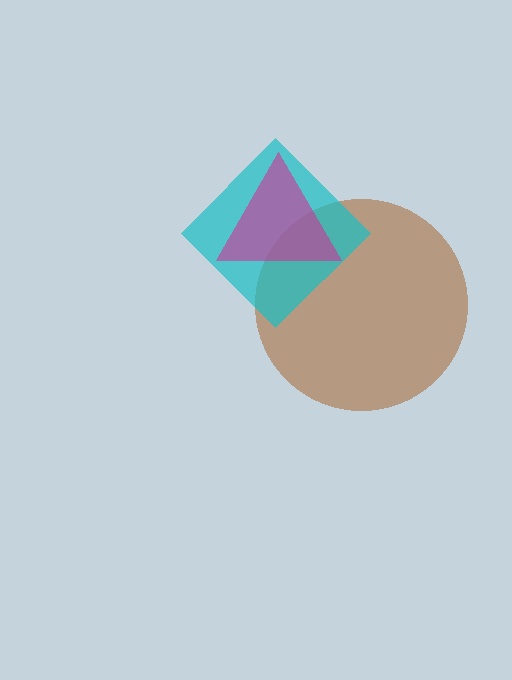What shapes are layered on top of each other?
The layered shapes are: a brown circle, a cyan diamond, a magenta triangle.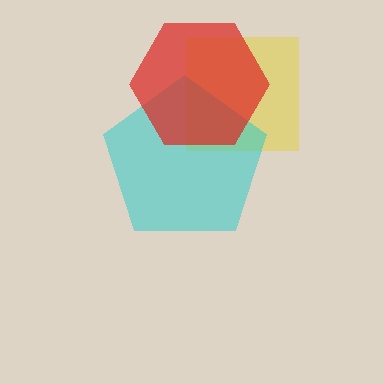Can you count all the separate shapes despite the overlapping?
Yes, there are 3 separate shapes.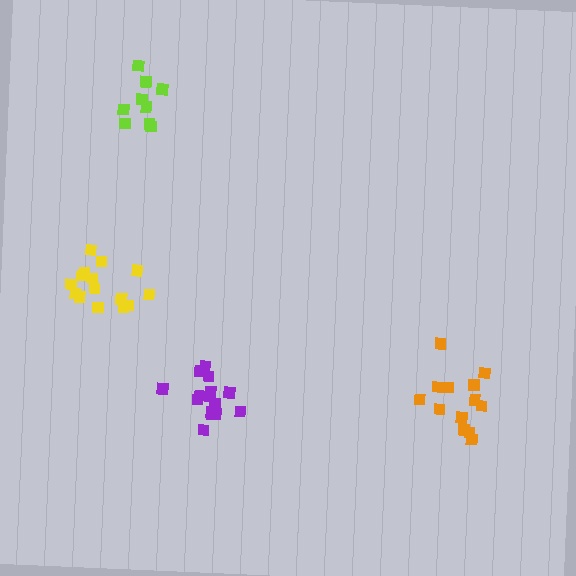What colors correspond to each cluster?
The clusters are colored: yellow, lime, purple, orange.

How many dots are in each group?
Group 1: 15 dots, Group 2: 9 dots, Group 3: 15 dots, Group 4: 13 dots (52 total).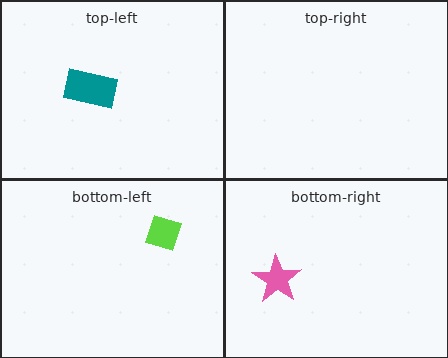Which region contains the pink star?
The bottom-right region.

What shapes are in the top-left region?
The teal rectangle.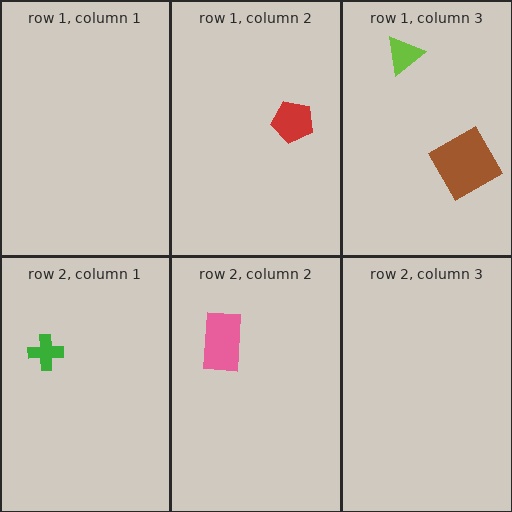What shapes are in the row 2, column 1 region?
The green cross.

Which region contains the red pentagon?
The row 1, column 2 region.